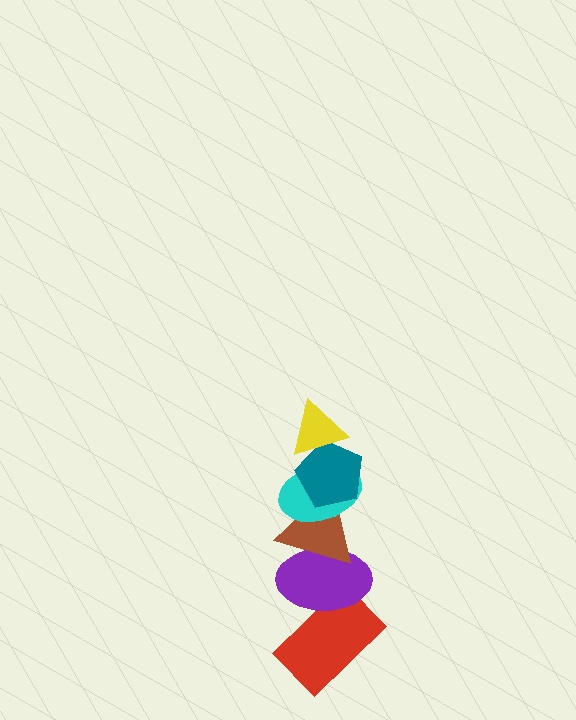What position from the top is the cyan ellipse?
The cyan ellipse is 3rd from the top.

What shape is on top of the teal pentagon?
The yellow triangle is on top of the teal pentagon.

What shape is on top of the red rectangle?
The purple ellipse is on top of the red rectangle.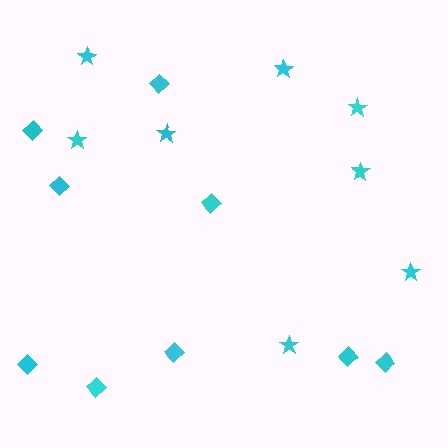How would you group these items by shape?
There are 2 groups: one group of stars (8) and one group of diamonds (9).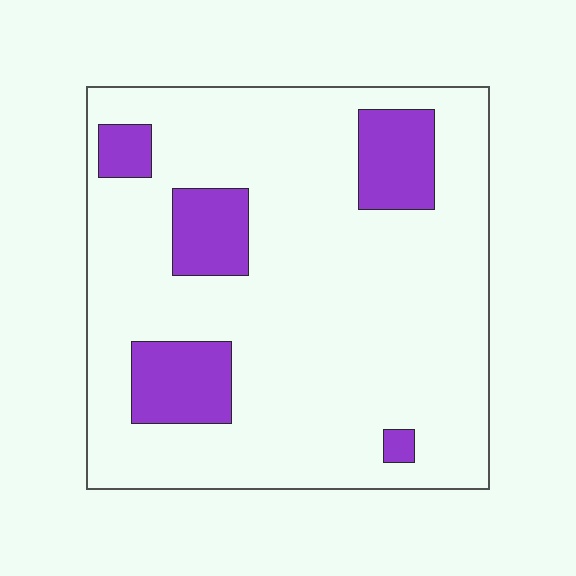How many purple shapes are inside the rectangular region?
5.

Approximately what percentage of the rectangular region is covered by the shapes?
Approximately 15%.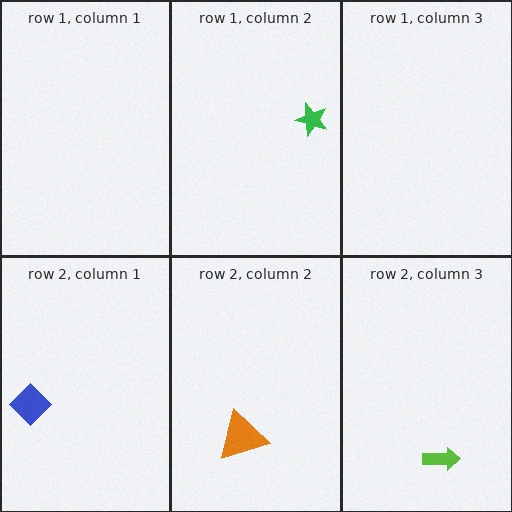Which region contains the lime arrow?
The row 2, column 3 region.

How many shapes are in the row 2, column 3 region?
1.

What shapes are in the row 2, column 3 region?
The lime arrow.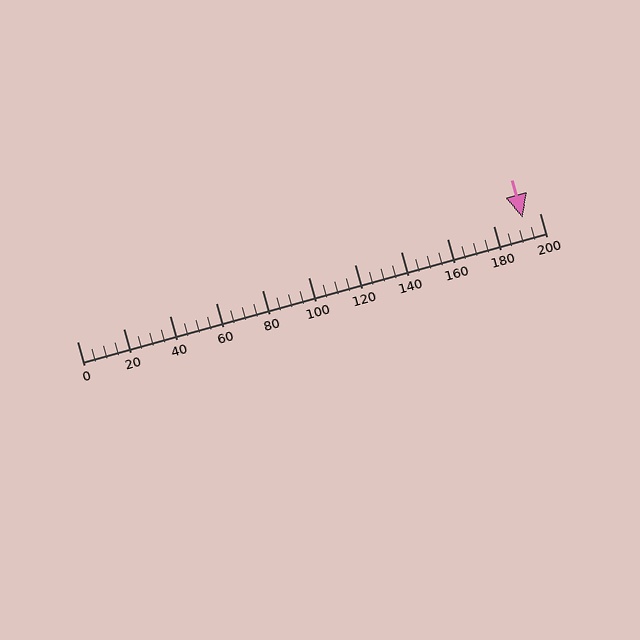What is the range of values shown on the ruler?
The ruler shows values from 0 to 200.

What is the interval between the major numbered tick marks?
The major tick marks are spaced 20 units apart.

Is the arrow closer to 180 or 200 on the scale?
The arrow is closer to 200.